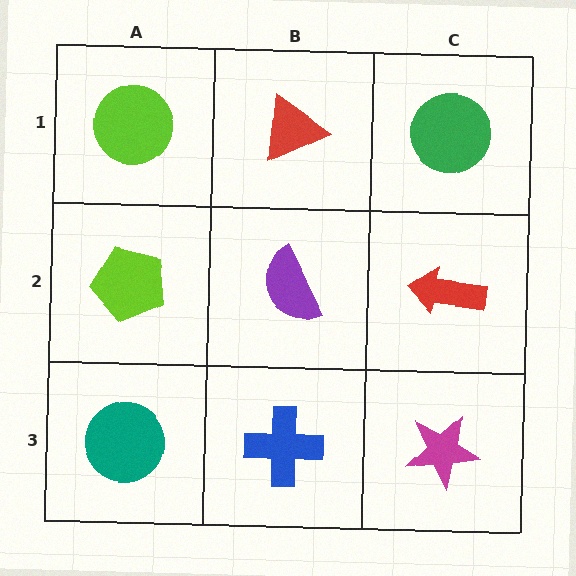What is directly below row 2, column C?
A magenta star.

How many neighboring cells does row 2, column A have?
3.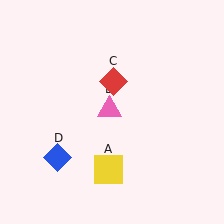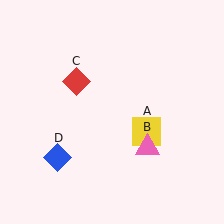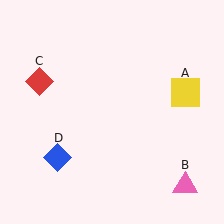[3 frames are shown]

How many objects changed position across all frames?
3 objects changed position: yellow square (object A), pink triangle (object B), red diamond (object C).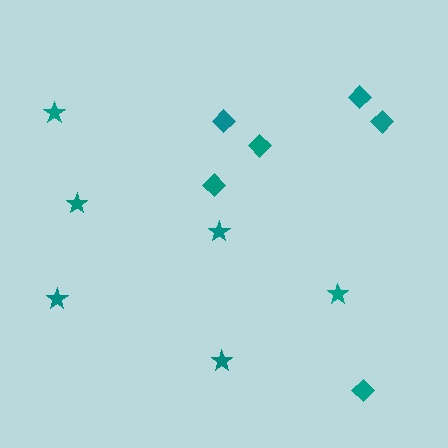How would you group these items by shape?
There are 2 groups: one group of stars (6) and one group of diamonds (6).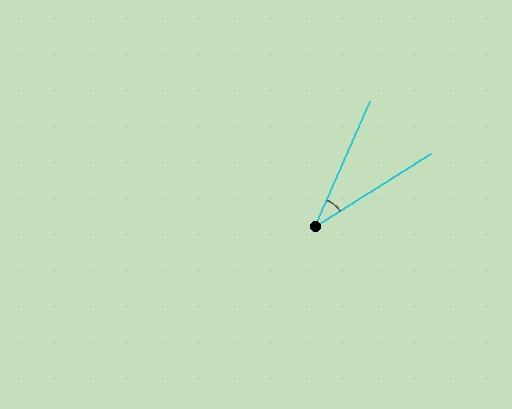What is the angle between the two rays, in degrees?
Approximately 34 degrees.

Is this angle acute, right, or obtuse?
It is acute.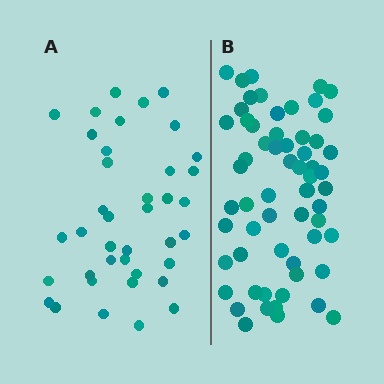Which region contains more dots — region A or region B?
Region B (the right region) has more dots.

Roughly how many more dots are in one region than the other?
Region B has approximately 20 more dots than region A.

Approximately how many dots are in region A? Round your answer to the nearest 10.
About 40 dots. (The exact count is 39, which rounds to 40.)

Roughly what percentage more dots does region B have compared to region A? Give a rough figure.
About 55% more.